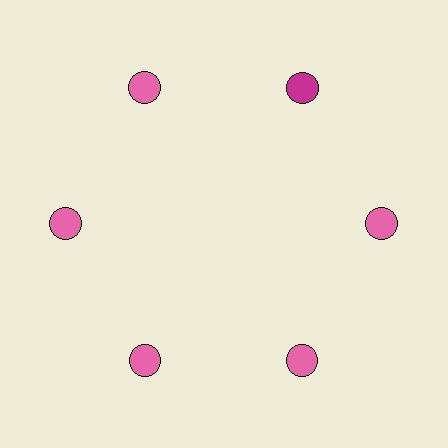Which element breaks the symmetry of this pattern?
The magenta circle at roughly the 1 o'clock position breaks the symmetry. All other shapes are pink circles.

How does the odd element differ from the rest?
It has a different color: magenta instead of pink.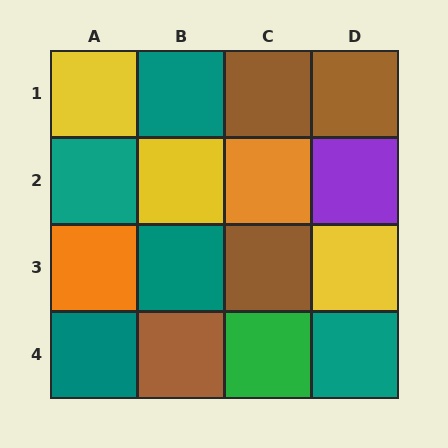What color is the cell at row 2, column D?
Purple.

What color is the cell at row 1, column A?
Yellow.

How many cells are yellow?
3 cells are yellow.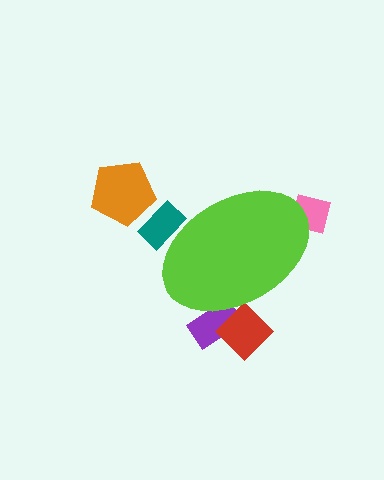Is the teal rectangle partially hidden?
Yes, the teal rectangle is partially hidden behind the lime ellipse.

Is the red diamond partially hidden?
Yes, the red diamond is partially hidden behind the lime ellipse.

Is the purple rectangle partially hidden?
Yes, the purple rectangle is partially hidden behind the lime ellipse.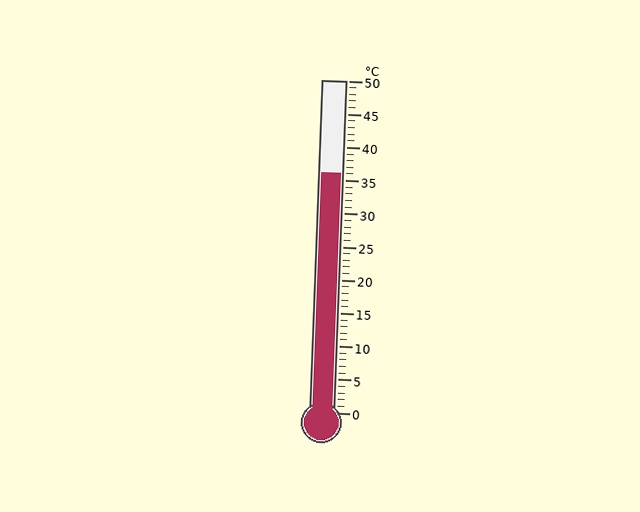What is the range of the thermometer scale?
The thermometer scale ranges from 0°C to 50°C.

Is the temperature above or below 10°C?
The temperature is above 10°C.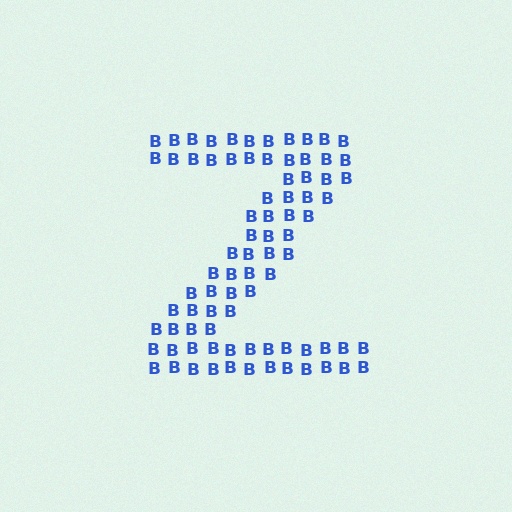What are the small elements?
The small elements are letter B's.